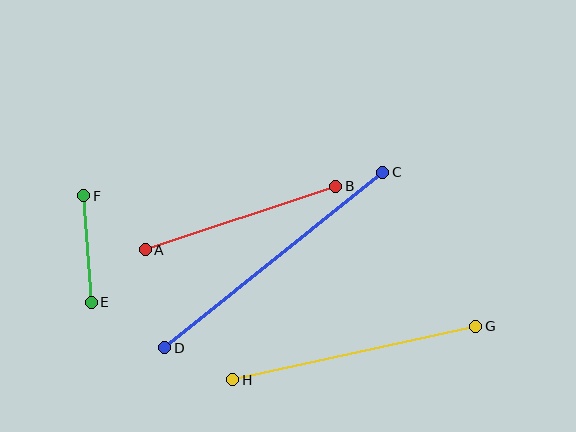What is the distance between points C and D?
The distance is approximately 280 pixels.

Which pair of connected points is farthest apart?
Points C and D are farthest apart.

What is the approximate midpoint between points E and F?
The midpoint is at approximately (87, 249) pixels.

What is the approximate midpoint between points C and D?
The midpoint is at approximately (274, 260) pixels.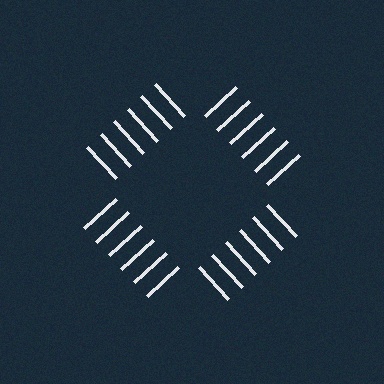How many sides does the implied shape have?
4 sides — the line-ends trace a square.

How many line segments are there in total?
24 — 6 along each of the 4 edges.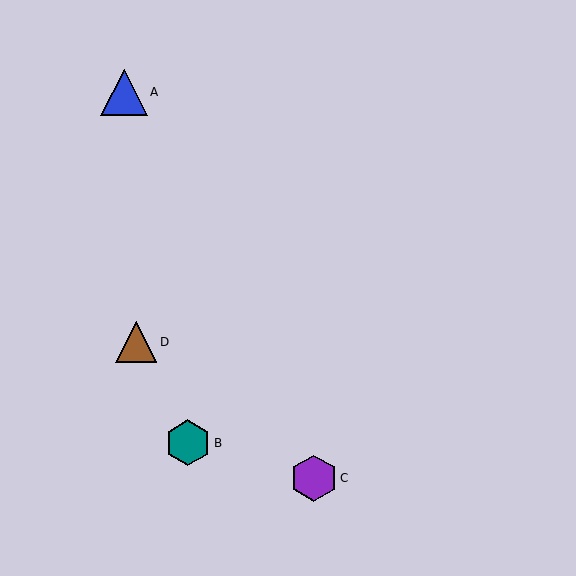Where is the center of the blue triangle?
The center of the blue triangle is at (124, 92).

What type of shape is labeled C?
Shape C is a purple hexagon.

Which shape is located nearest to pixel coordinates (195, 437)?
The teal hexagon (labeled B) at (188, 443) is nearest to that location.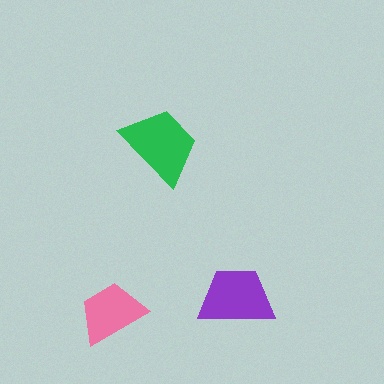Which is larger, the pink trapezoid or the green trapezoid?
The green one.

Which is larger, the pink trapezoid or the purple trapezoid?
The purple one.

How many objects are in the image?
There are 3 objects in the image.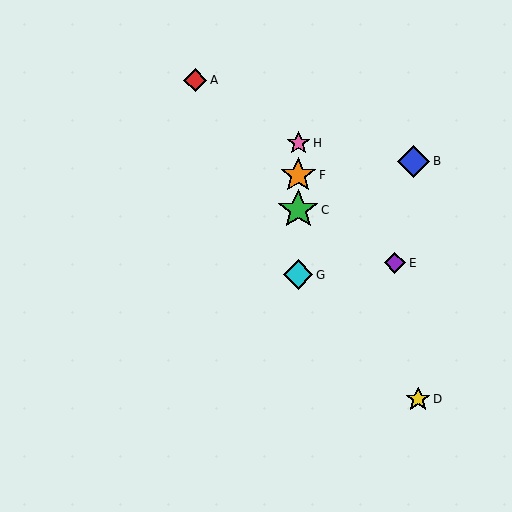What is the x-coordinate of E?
Object E is at x≈395.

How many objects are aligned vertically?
4 objects (C, F, G, H) are aligned vertically.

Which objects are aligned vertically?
Objects C, F, G, H are aligned vertically.